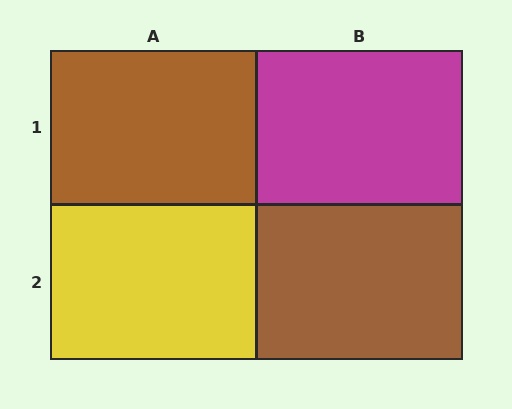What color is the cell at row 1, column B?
Magenta.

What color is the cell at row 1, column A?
Brown.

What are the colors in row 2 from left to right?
Yellow, brown.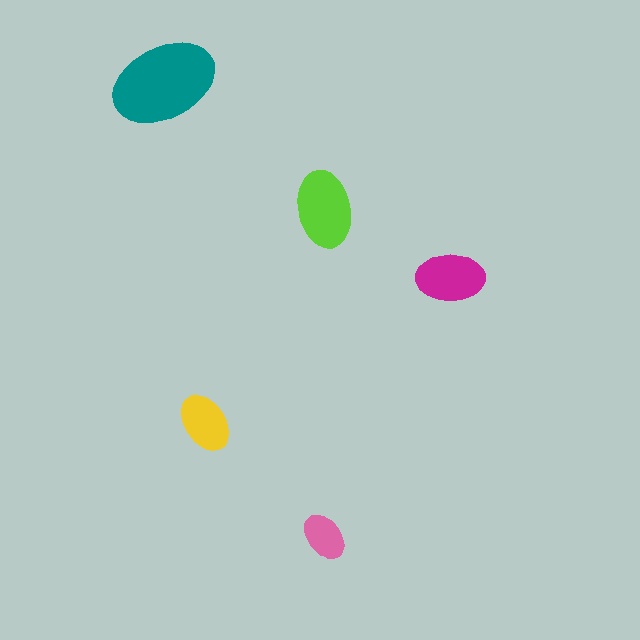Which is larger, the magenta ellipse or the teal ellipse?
The teal one.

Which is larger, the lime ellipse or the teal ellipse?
The teal one.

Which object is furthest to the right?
The magenta ellipse is rightmost.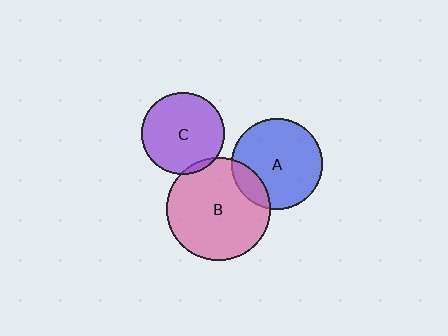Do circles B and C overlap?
Yes.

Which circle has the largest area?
Circle B (pink).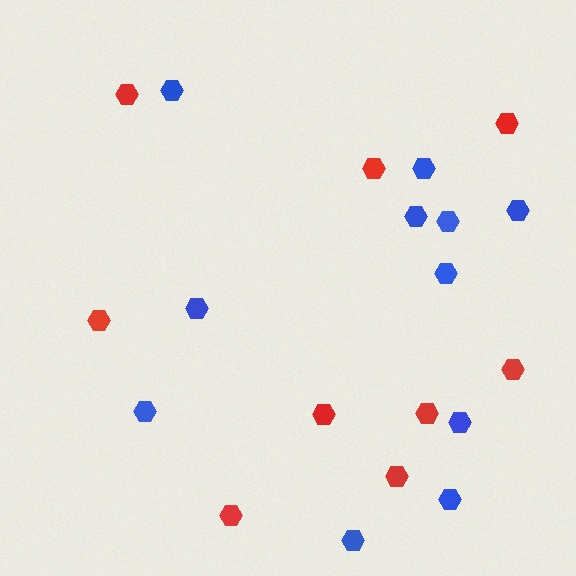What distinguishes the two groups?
There are 2 groups: one group of red hexagons (9) and one group of blue hexagons (11).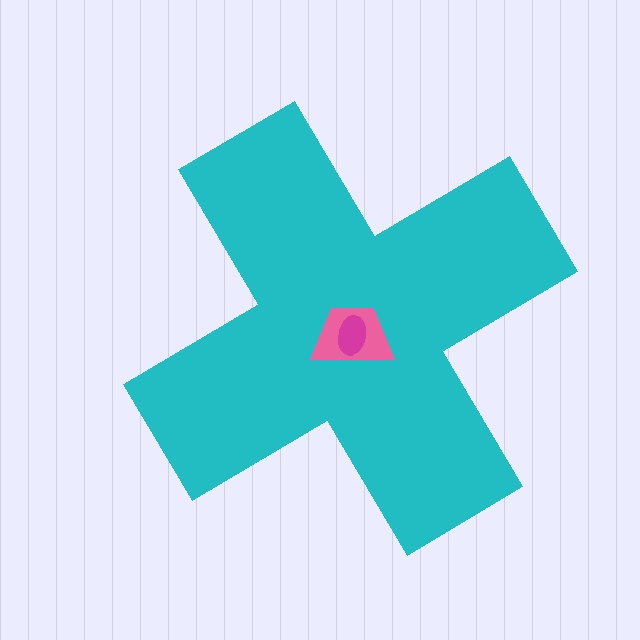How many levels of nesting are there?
3.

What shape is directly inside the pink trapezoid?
The magenta ellipse.